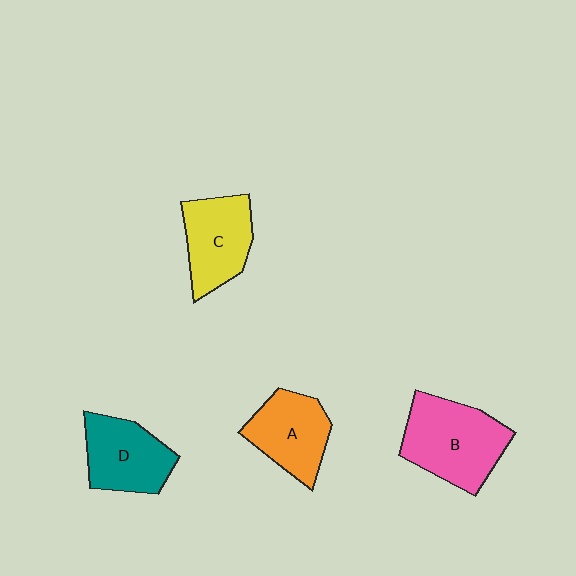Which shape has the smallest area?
Shape A (orange).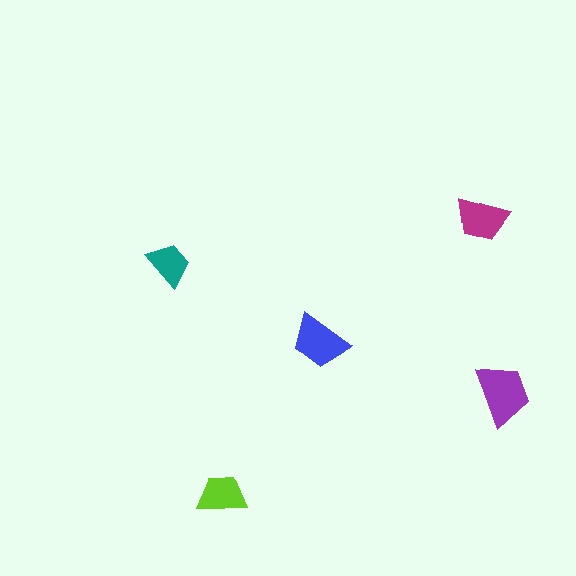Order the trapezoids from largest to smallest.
the purple one, the blue one, the magenta one, the lime one, the teal one.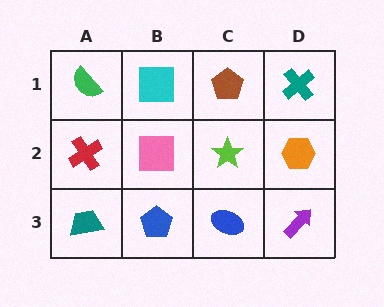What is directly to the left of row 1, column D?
A brown pentagon.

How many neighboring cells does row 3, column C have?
3.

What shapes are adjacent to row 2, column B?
A cyan square (row 1, column B), a blue pentagon (row 3, column B), a red cross (row 2, column A), a lime star (row 2, column C).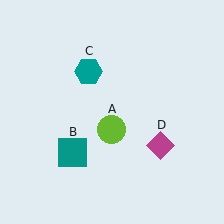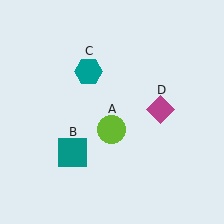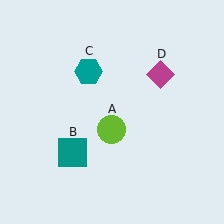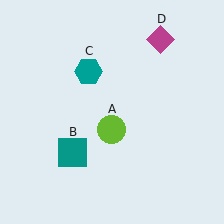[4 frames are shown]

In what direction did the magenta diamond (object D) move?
The magenta diamond (object D) moved up.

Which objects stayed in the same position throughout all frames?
Lime circle (object A) and teal square (object B) and teal hexagon (object C) remained stationary.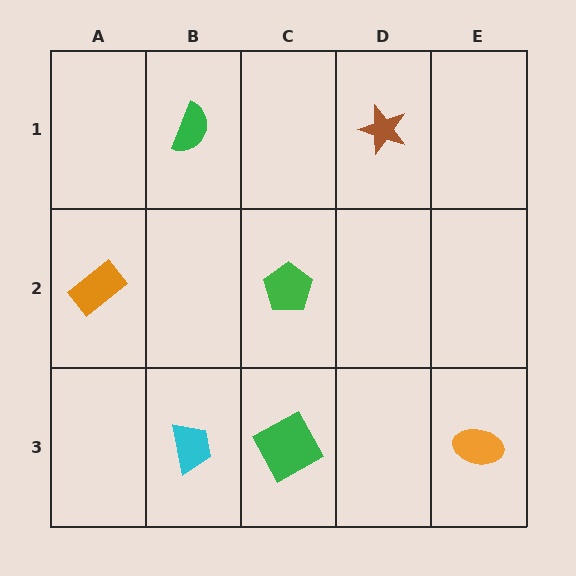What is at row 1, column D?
A brown star.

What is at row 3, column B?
A cyan trapezoid.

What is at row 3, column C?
A green square.